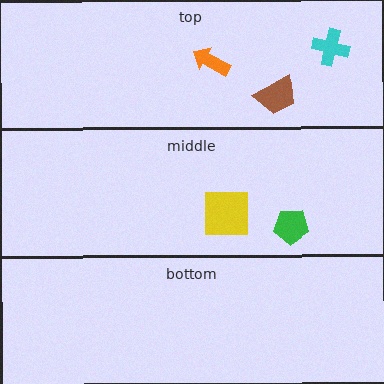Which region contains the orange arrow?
The top region.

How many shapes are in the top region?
3.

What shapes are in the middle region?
The green pentagon, the yellow square.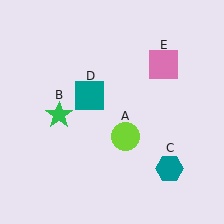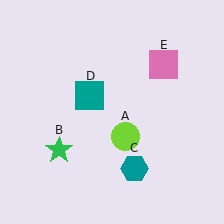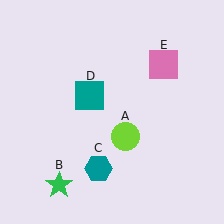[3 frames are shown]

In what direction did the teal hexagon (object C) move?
The teal hexagon (object C) moved left.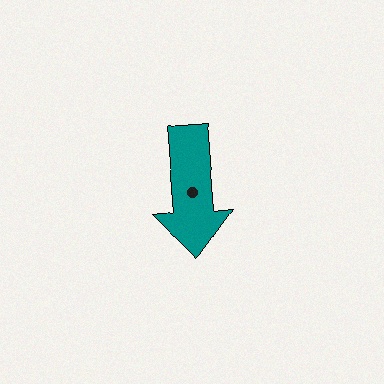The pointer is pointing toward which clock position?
Roughly 6 o'clock.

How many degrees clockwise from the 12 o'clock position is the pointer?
Approximately 175 degrees.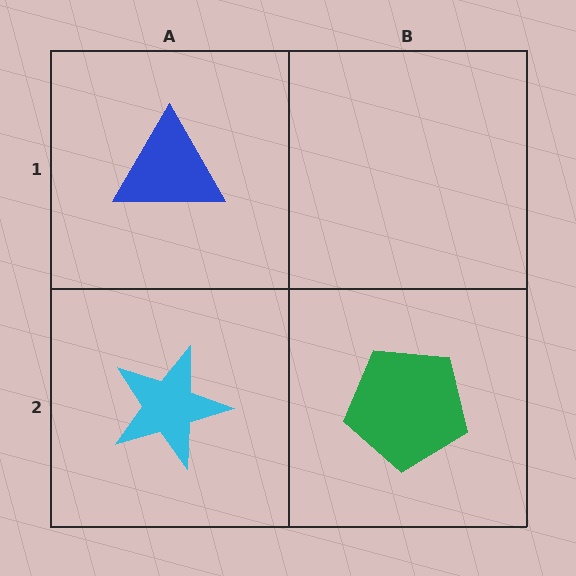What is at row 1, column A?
A blue triangle.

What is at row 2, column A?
A cyan star.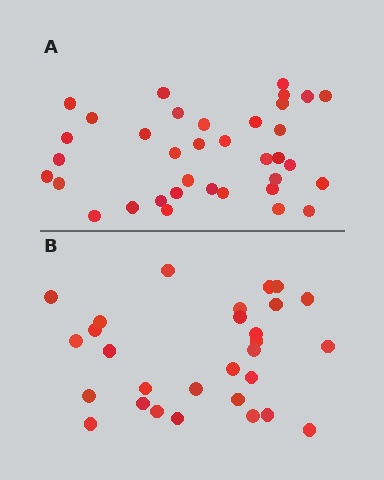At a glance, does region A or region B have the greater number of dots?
Region A (the top region) has more dots.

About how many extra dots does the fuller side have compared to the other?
Region A has roughly 8 or so more dots than region B.